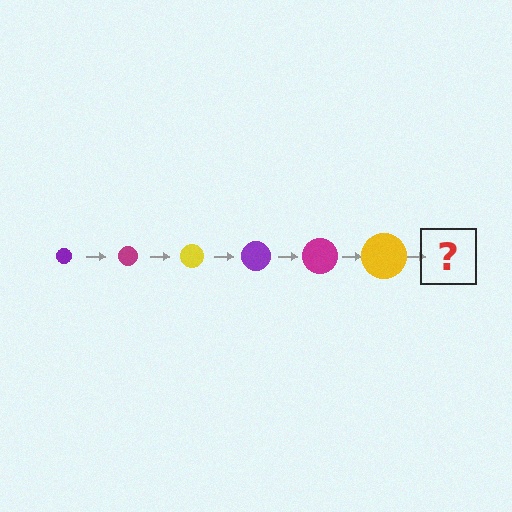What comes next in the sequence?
The next element should be a purple circle, larger than the previous one.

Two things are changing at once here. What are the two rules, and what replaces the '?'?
The two rules are that the circle grows larger each step and the color cycles through purple, magenta, and yellow. The '?' should be a purple circle, larger than the previous one.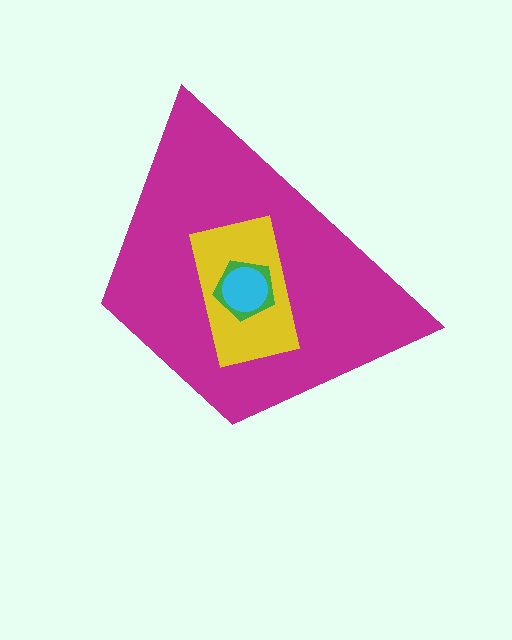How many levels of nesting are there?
4.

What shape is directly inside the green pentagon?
The cyan circle.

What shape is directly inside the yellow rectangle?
The green pentagon.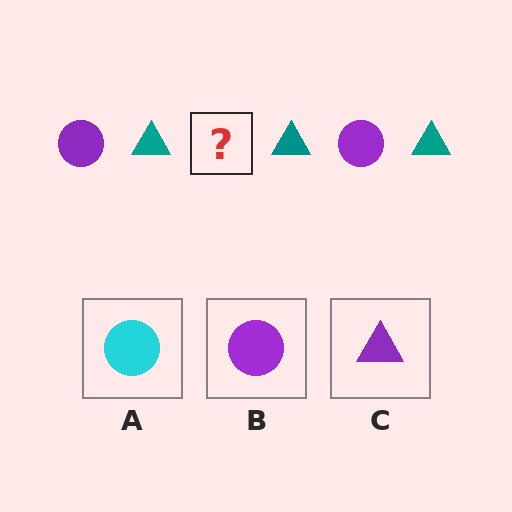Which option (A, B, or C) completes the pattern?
B.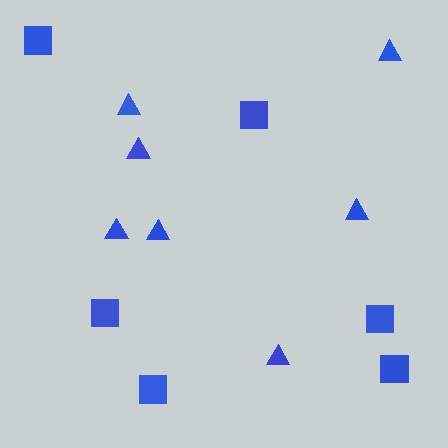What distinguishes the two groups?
There are 2 groups: one group of triangles (7) and one group of squares (6).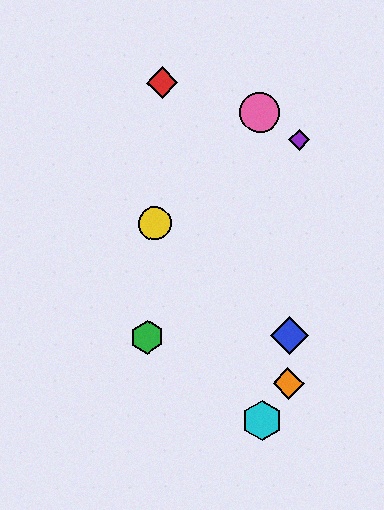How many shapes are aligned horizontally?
2 shapes (the blue diamond, the green hexagon) are aligned horizontally.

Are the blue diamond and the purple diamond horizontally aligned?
No, the blue diamond is at y≈335 and the purple diamond is at y≈140.